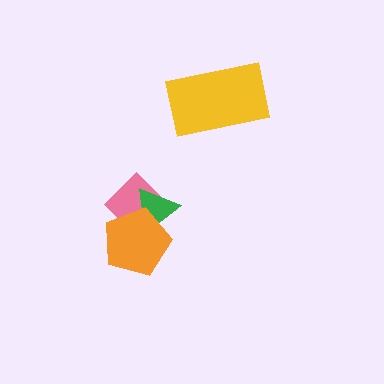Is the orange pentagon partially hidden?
No, no other shape covers it.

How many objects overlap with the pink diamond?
2 objects overlap with the pink diamond.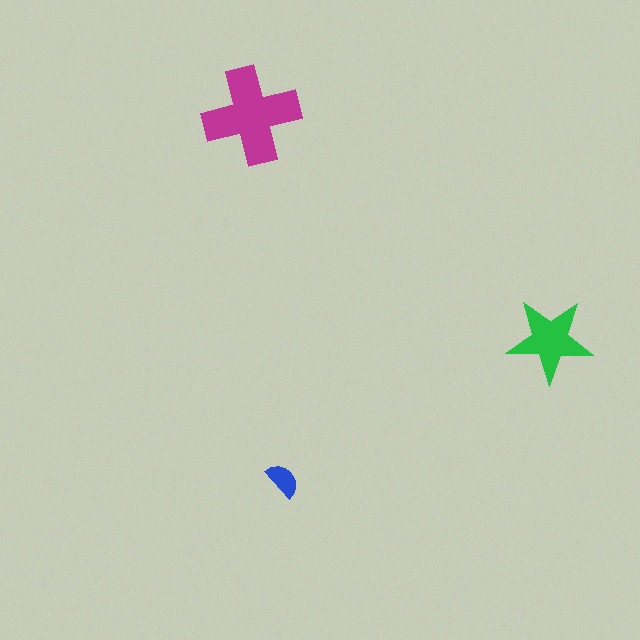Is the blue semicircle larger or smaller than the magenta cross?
Smaller.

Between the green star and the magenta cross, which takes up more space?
The magenta cross.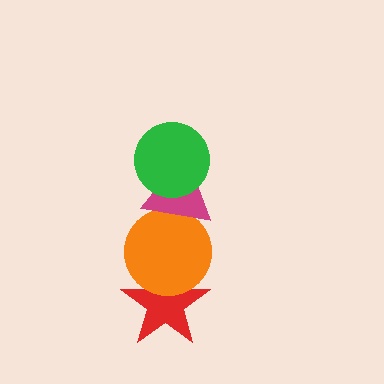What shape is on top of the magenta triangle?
The green circle is on top of the magenta triangle.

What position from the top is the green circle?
The green circle is 1st from the top.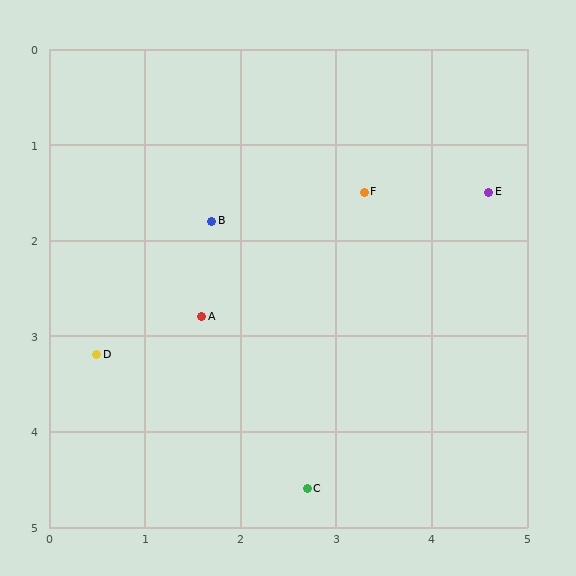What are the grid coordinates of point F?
Point F is at approximately (3.3, 1.5).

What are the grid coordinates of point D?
Point D is at approximately (0.5, 3.2).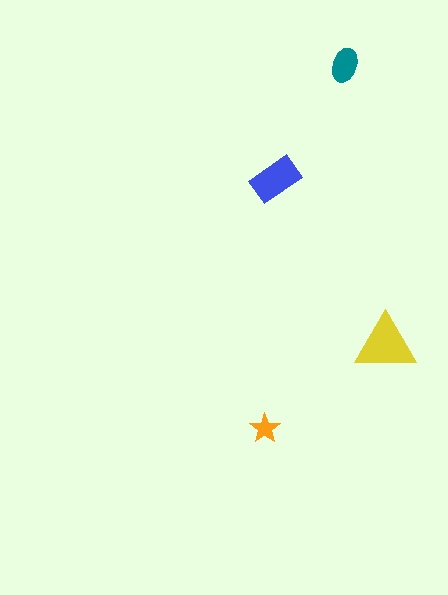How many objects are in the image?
There are 4 objects in the image.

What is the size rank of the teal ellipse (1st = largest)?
3rd.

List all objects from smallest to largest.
The orange star, the teal ellipse, the blue rectangle, the yellow triangle.